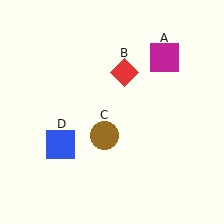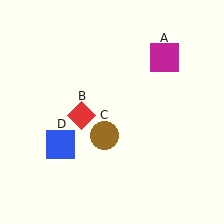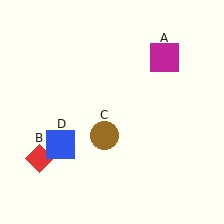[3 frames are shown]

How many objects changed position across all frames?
1 object changed position: red diamond (object B).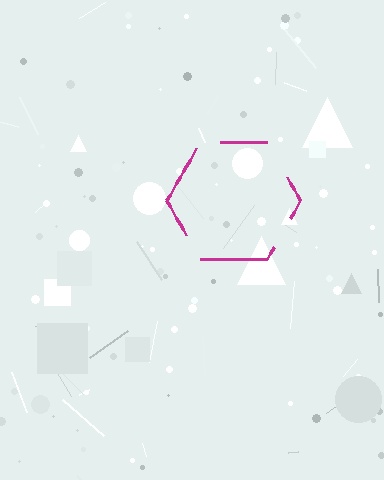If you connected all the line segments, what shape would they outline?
They would outline a hexagon.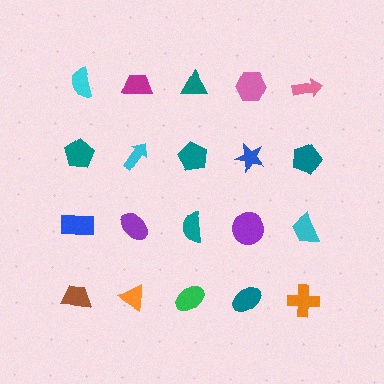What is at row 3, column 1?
A blue rectangle.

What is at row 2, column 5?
A teal pentagon.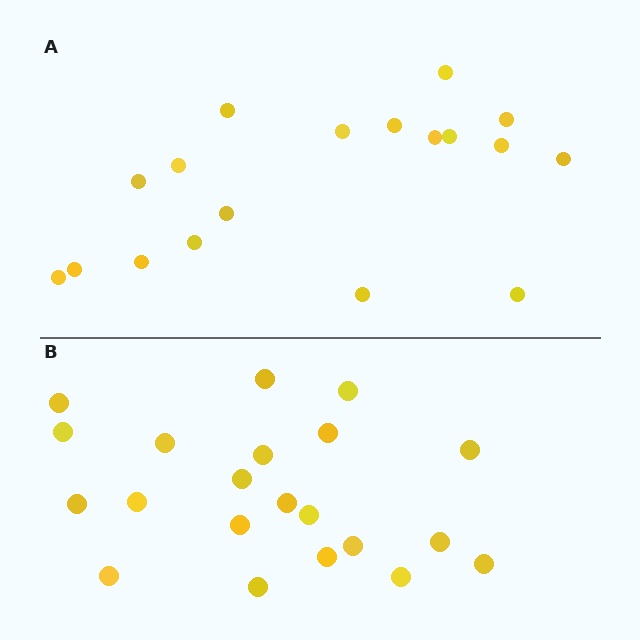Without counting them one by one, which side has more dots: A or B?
Region B (the bottom region) has more dots.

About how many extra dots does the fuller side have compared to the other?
Region B has just a few more — roughly 2 or 3 more dots than region A.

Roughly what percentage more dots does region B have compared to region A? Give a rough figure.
About 15% more.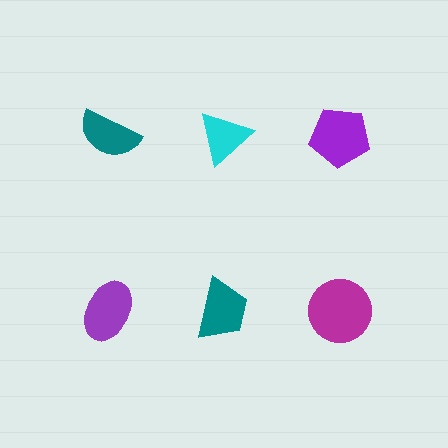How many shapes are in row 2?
3 shapes.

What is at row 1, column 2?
A cyan triangle.